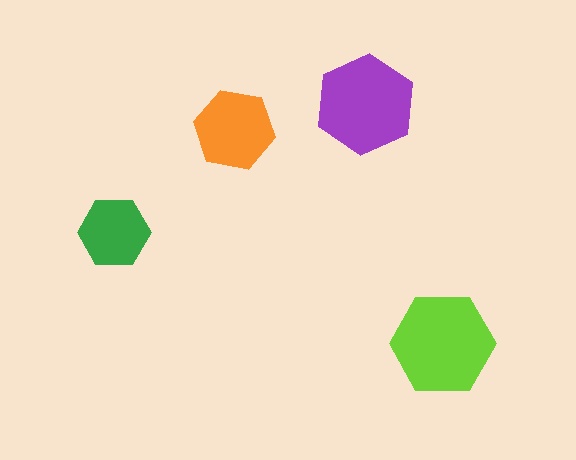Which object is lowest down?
The lime hexagon is bottommost.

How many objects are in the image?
There are 4 objects in the image.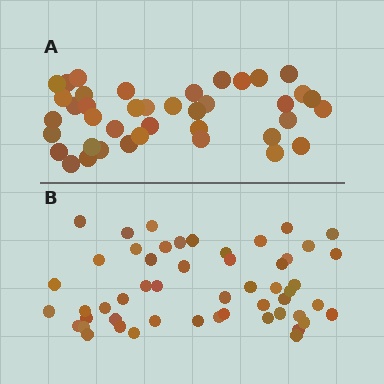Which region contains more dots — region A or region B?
Region B (the bottom region) has more dots.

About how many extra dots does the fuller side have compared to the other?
Region B has roughly 12 or so more dots than region A.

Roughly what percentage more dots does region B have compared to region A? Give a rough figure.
About 30% more.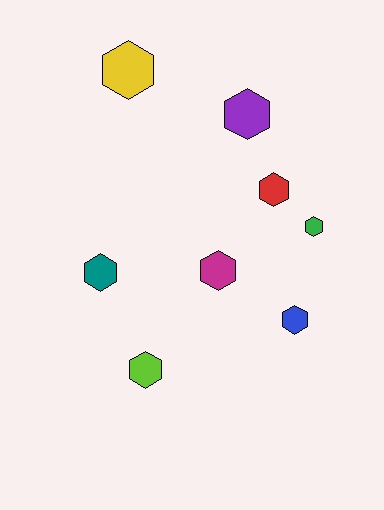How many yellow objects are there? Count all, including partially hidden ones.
There is 1 yellow object.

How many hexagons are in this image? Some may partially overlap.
There are 8 hexagons.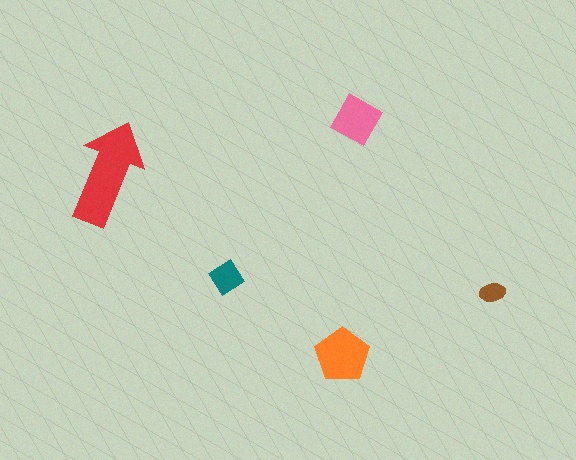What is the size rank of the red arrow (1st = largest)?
1st.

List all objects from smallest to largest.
The brown ellipse, the teal diamond, the pink diamond, the orange pentagon, the red arrow.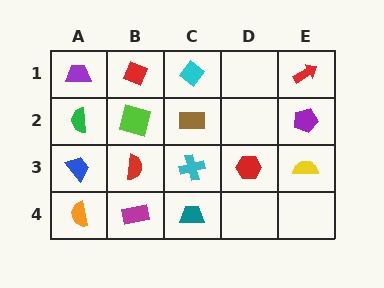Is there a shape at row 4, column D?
No, that cell is empty.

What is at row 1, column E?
A red arrow.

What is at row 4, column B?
A magenta rectangle.